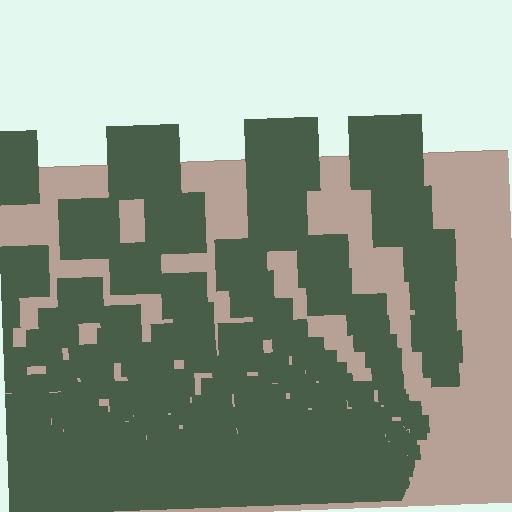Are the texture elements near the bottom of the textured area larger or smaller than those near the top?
Smaller. The gradient is inverted — elements near the bottom are smaller and denser.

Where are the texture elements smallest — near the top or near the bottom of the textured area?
Near the bottom.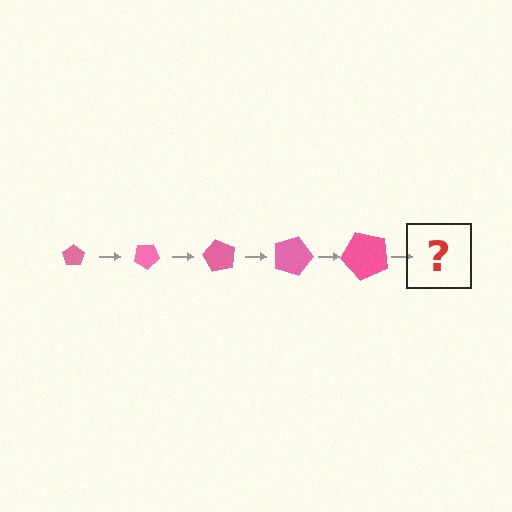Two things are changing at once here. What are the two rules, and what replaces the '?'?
The two rules are that the pentagon grows larger each step and it rotates 30 degrees each step. The '?' should be a pentagon, larger than the previous one and rotated 150 degrees from the start.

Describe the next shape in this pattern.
It should be a pentagon, larger than the previous one and rotated 150 degrees from the start.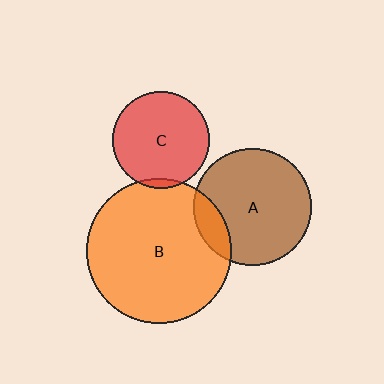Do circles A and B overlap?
Yes.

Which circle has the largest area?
Circle B (orange).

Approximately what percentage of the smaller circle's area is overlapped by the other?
Approximately 15%.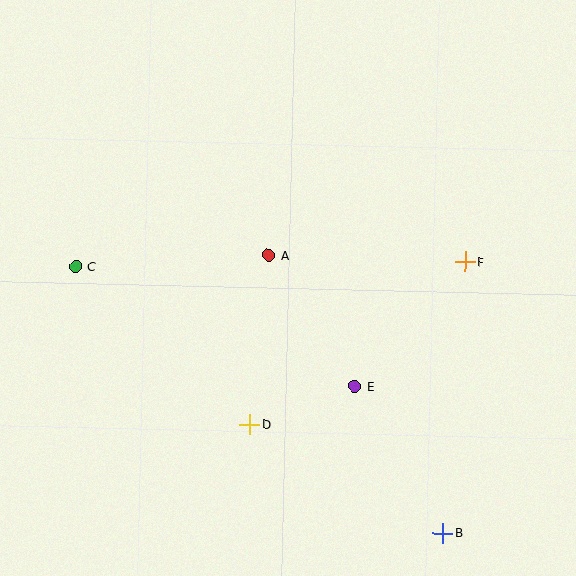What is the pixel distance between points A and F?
The distance between A and F is 197 pixels.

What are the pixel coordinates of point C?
Point C is at (76, 267).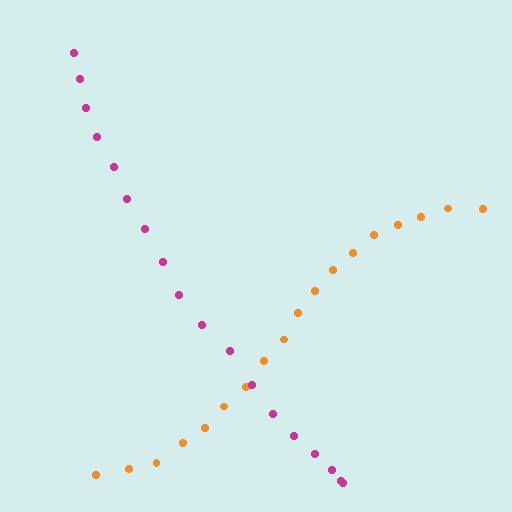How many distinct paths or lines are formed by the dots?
There are 2 distinct paths.